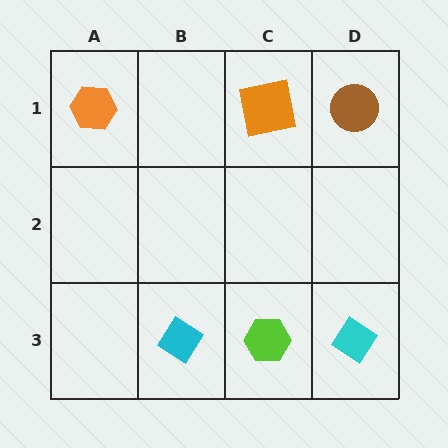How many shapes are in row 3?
3 shapes.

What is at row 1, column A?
An orange hexagon.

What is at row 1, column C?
An orange square.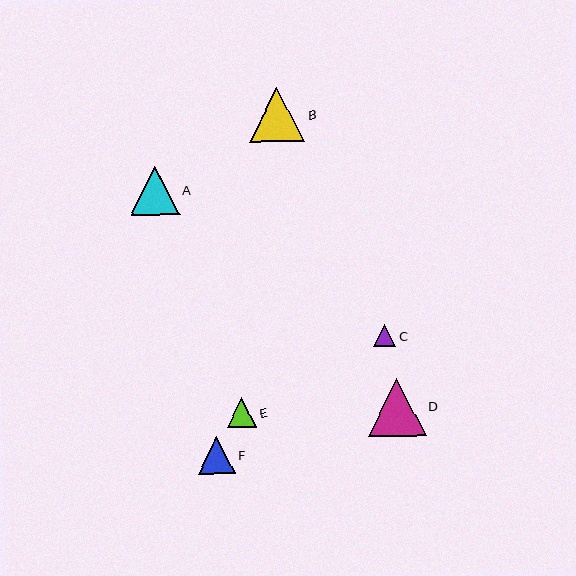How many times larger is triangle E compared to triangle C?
Triangle E is approximately 1.3 times the size of triangle C.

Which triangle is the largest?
Triangle D is the largest with a size of approximately 58 pixels.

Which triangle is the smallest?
Triangle C is the smallest with a size of approximately 23 pixels.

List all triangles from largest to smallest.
From largest to smallest: D, B, A, F, E, C.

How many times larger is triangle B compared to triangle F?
Triangle B is approximately 1.5 times the size of triangle F.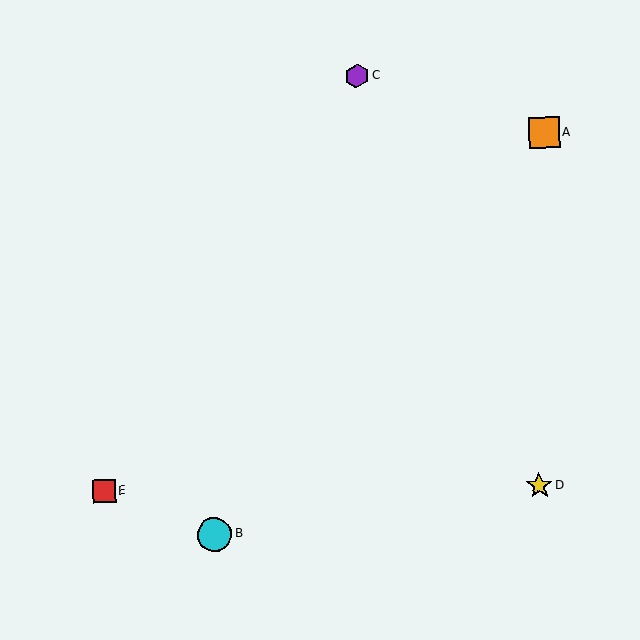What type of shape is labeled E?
Shape E is a red square.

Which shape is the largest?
The cyan circle (labeled B) is the largest.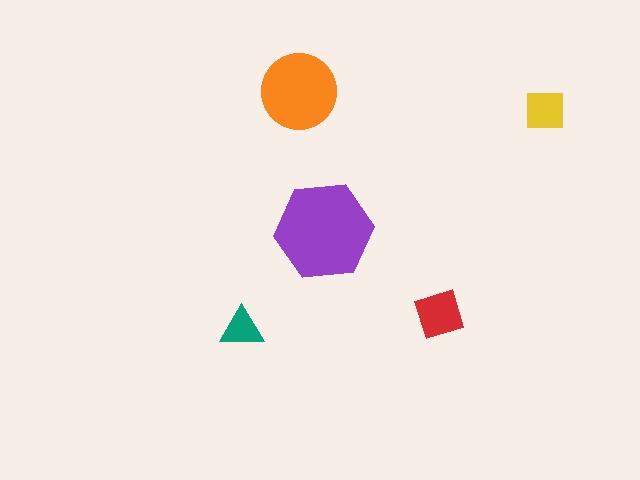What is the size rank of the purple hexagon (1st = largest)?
1st.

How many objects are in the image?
There are 5 objects in the image.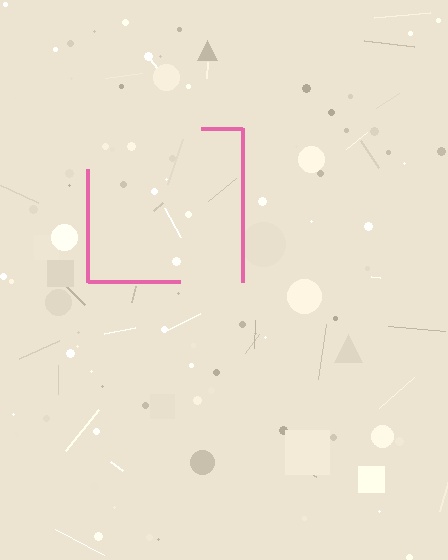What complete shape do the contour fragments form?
The contour fragments form a square.